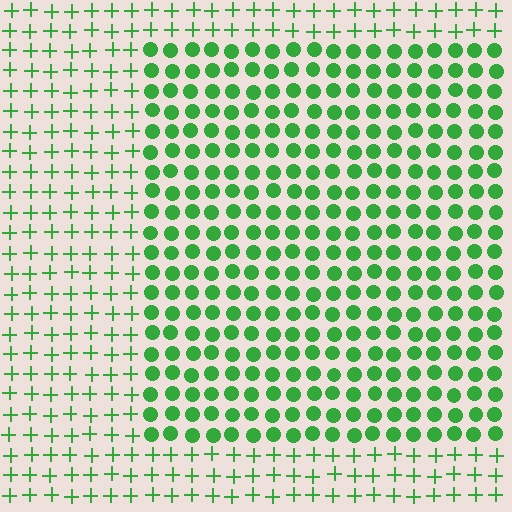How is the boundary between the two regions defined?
The boundary is defined by a change in element shape: circles inside vs. plus signs outside. All elements share the same color and spacing.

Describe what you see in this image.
The image is filled with small green elements arranged in a uniform grid. A rectangle-shaped region contains circles, while the surrounding area contains plus signs. The boundary is defined purely by the change in element shape.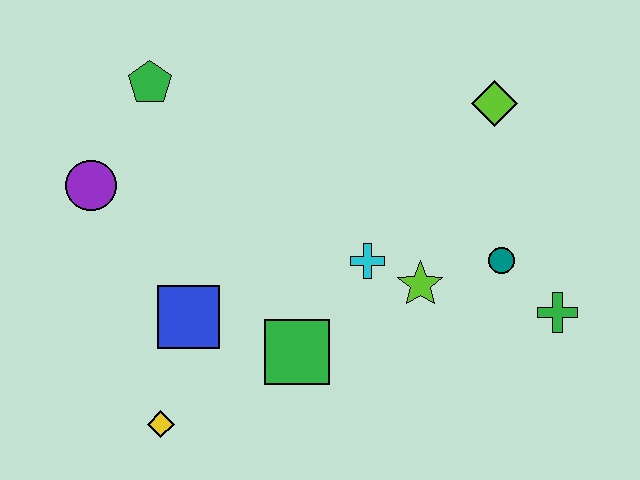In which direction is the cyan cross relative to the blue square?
The cyan cross is to the right of the blue square.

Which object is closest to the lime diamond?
The teal circle is closest to the lime diamond.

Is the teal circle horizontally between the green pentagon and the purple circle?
No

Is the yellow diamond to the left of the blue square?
Yes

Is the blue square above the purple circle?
No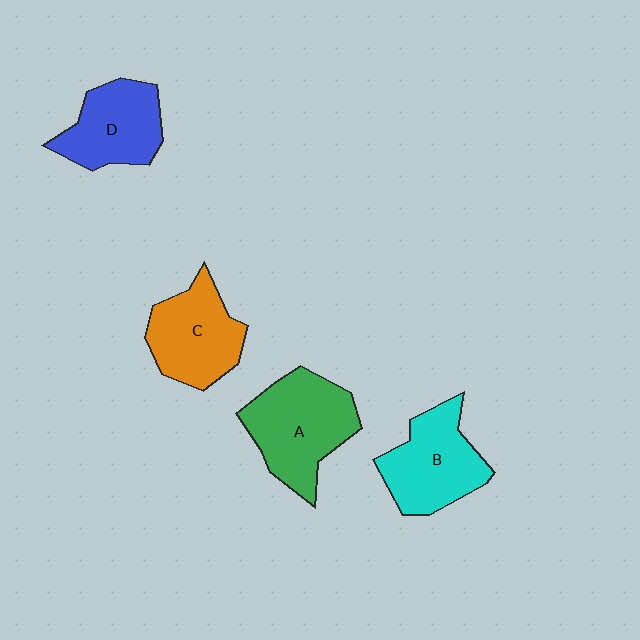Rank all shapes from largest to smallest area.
From largest to smallest: A (green), B (cyan), C (orange), D (blue).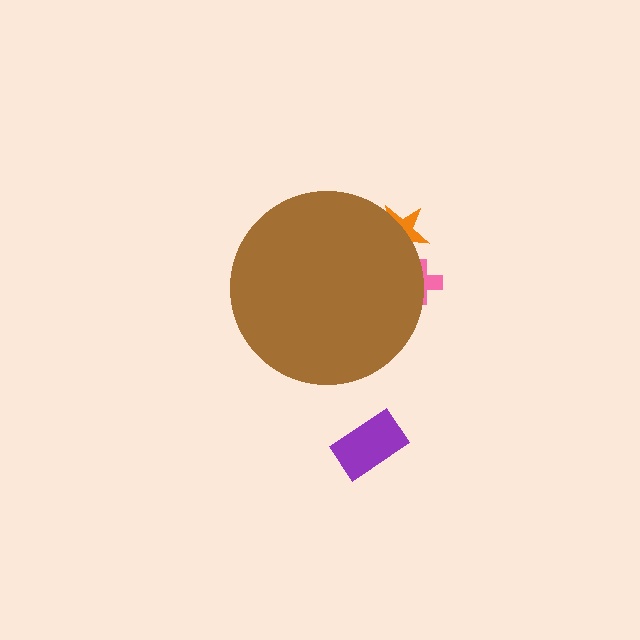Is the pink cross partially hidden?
Yes, the pink cross is partially hidden behind the brown circle.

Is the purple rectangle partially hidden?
No, the purple rectangle is fully visible.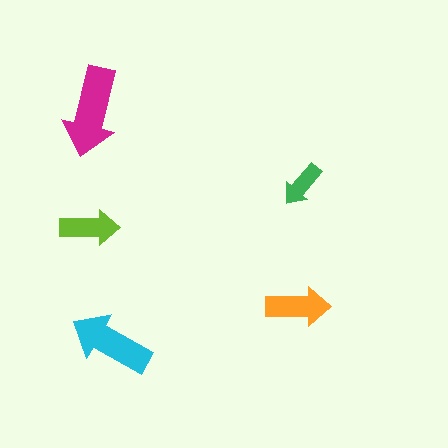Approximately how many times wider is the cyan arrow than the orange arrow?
About 1.5 times wider.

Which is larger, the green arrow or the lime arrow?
The lime one.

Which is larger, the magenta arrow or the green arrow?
The magenta one.